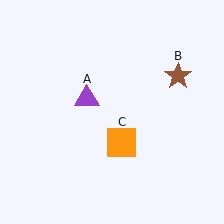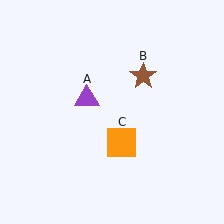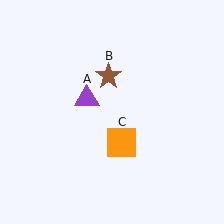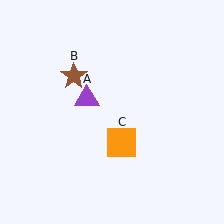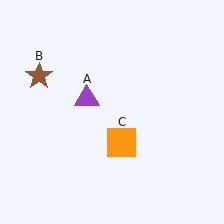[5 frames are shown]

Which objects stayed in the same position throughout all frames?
Purple triangle (object A) and orange square (object C) remained stationary.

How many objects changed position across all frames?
1 object changed position: brown star (object B).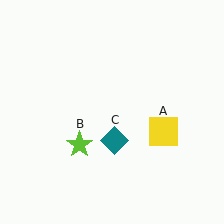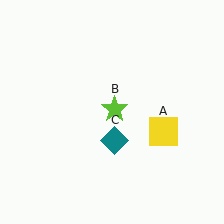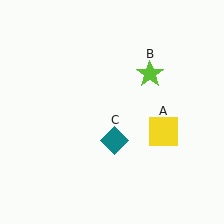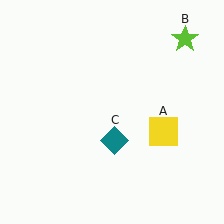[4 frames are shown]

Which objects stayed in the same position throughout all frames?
Yellow square (object A) and teal diamond (object C) remained stationary.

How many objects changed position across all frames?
1 object changed position: lime star (object B).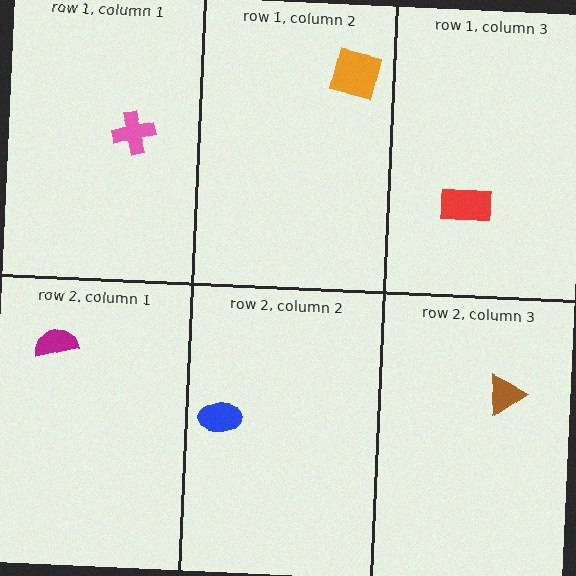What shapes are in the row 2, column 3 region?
The brown triangle.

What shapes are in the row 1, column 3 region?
The red rectangle.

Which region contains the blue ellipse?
The row 2, column 2 region.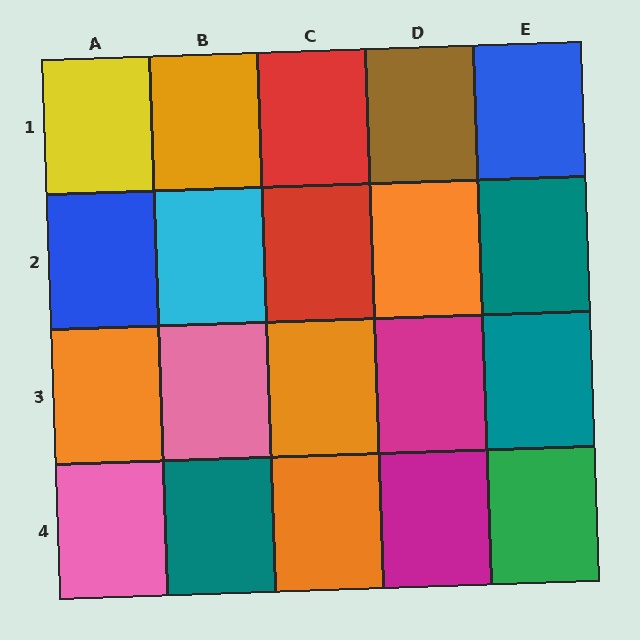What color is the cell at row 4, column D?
Magenta.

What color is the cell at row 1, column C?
Red.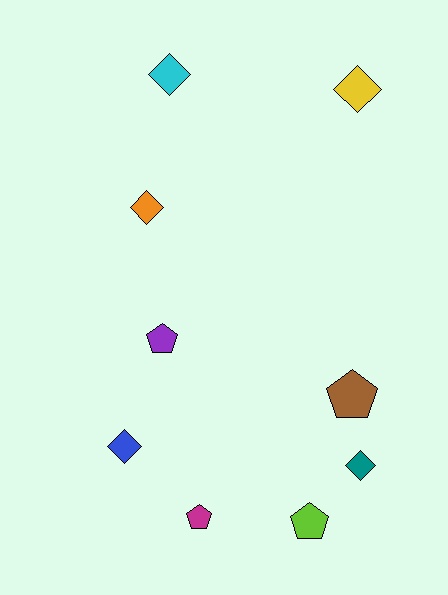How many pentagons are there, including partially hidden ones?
There are 4 pentagons.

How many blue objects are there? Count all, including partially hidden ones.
There is 1 blue object.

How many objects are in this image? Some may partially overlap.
There are 9 objects.